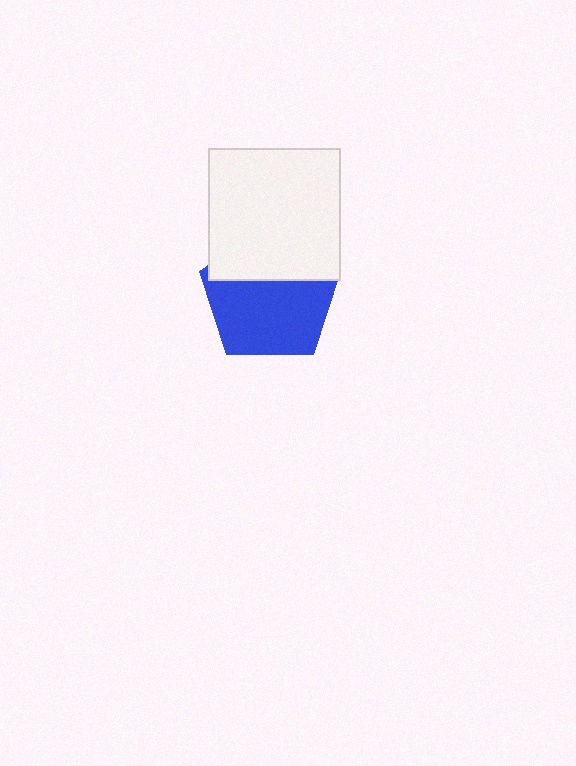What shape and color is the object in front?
The object in front is a white square.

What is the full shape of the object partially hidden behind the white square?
The partially hidden object is a blue pentagon.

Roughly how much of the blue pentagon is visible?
About half of it is visible (roughly 63%).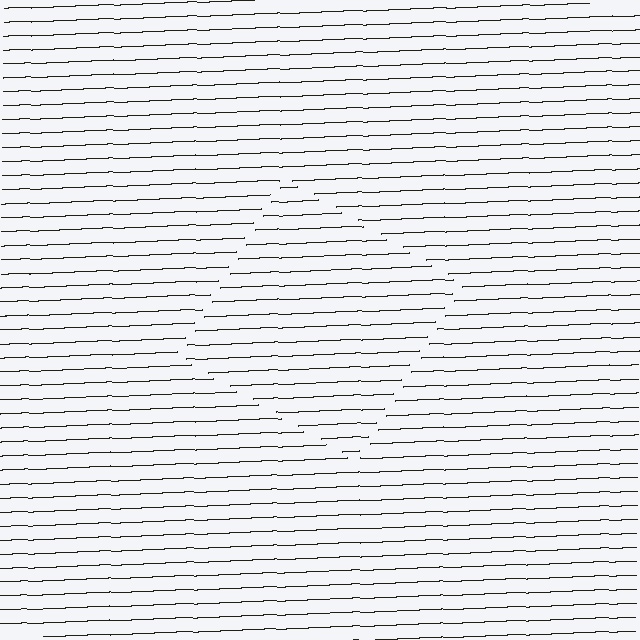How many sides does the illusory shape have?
4 sides — the line-ends trace a square.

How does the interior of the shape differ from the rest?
The interior of the shape contains the same grating, shifted by half a period — the contour is defined by the phase discontinuity where line-ends from the inner and outer gratings abut.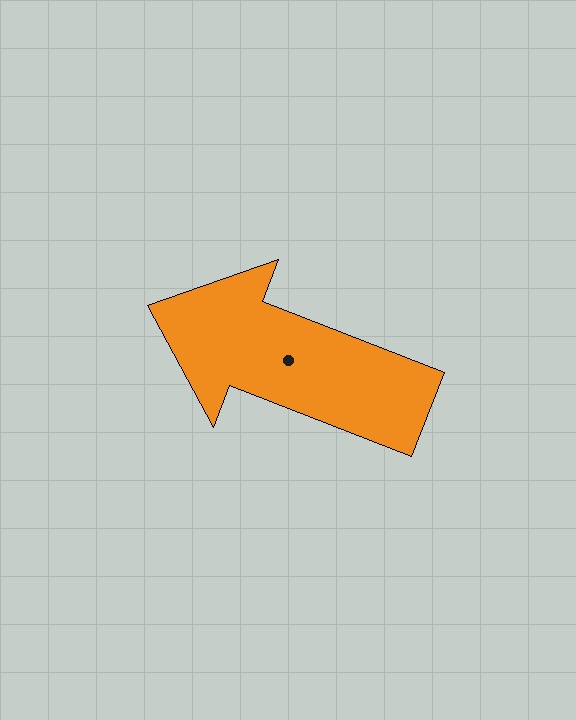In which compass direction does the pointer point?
West.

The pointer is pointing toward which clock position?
Roughly 10 o'clock.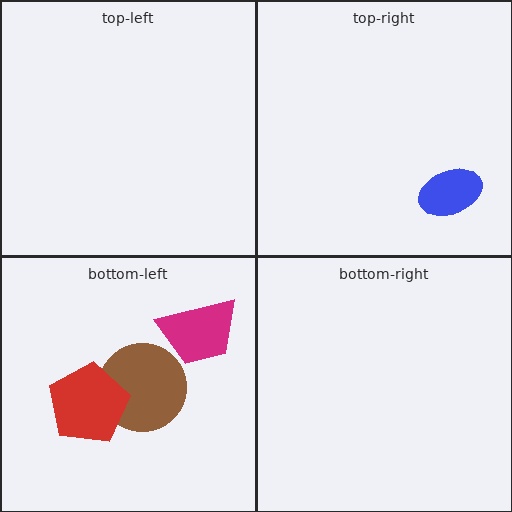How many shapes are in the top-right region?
1.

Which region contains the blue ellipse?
The top-right region.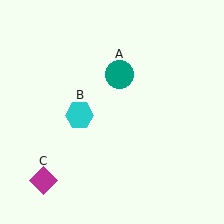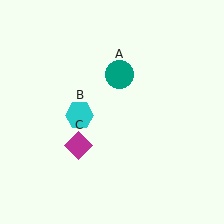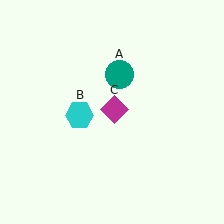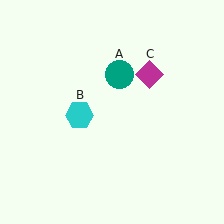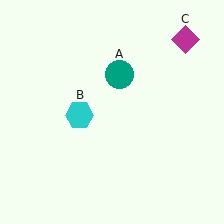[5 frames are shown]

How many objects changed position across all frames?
1 object changed position: magenta diamond (object C).